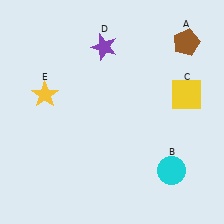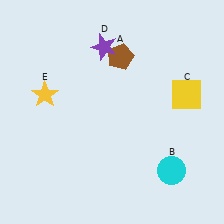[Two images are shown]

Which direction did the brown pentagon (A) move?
The brown pentagon (A) moved left.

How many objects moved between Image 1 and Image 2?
1 object moved between the two images.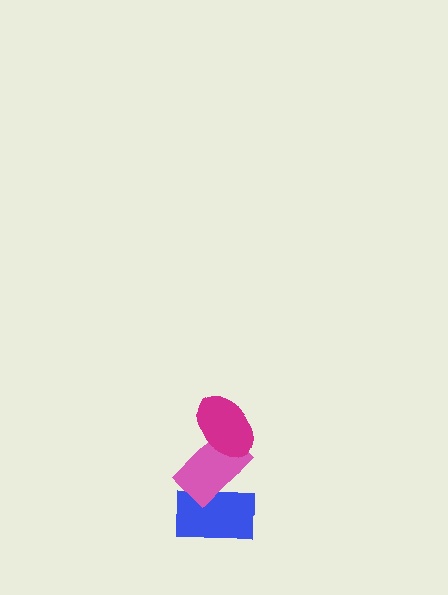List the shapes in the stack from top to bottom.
From top to bottom: the magenta ellipse, the pink rectangle, the blue rectangle.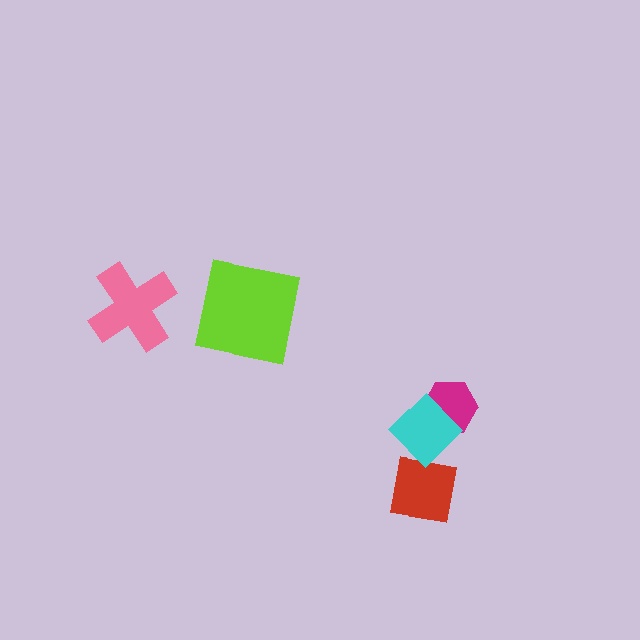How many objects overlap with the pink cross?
0 objects overlap with the pink cross.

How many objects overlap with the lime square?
0 objects overlap with the lime square.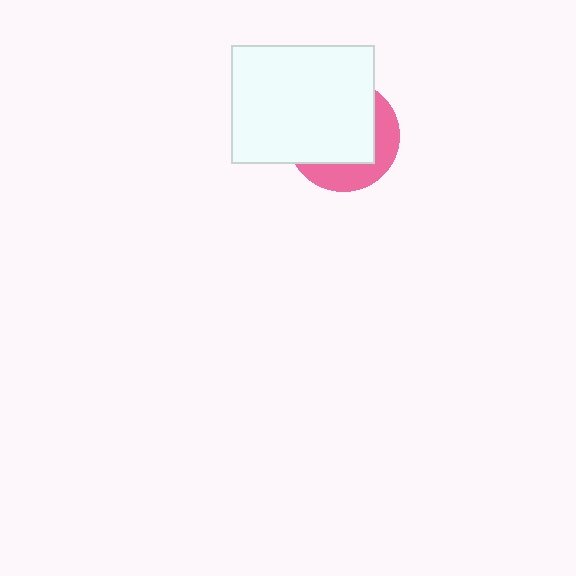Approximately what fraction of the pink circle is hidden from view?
Roughly 66% of the pink circle is hidden behind the white rectangle.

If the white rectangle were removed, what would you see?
You would see the complete pink circle.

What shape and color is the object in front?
The object in front is a white rectangle.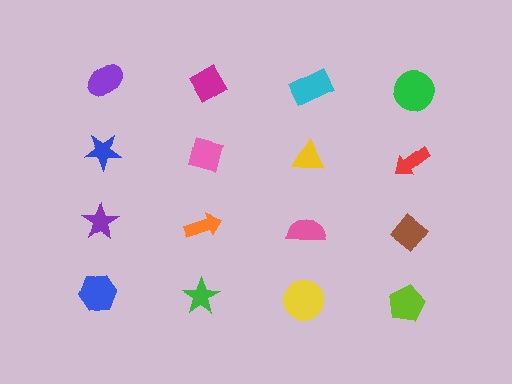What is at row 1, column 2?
A magenta diamond.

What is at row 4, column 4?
A lime pentagon.